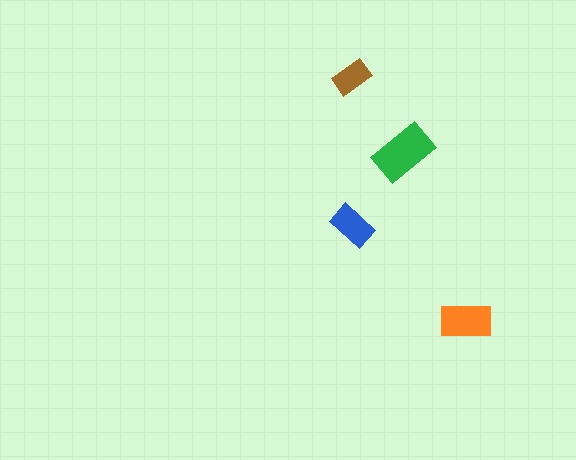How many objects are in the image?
There are 4 objects in the image.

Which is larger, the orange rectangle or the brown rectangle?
The orange one.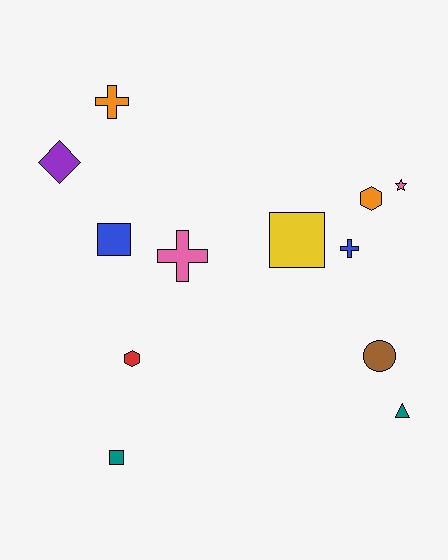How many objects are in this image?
There are 12 objects.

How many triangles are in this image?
There is 1 triangle.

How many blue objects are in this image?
There are 2 blue objects.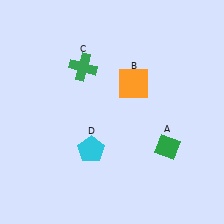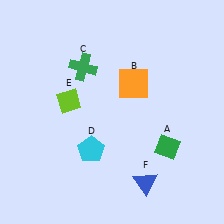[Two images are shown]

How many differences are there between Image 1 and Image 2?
There are 2 differences between the two images.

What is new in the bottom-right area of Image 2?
A blue triangle (F) was added in the bottom-right area of Image 2.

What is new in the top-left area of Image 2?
A lime diamond (E) was added in the top-left area of Image 2.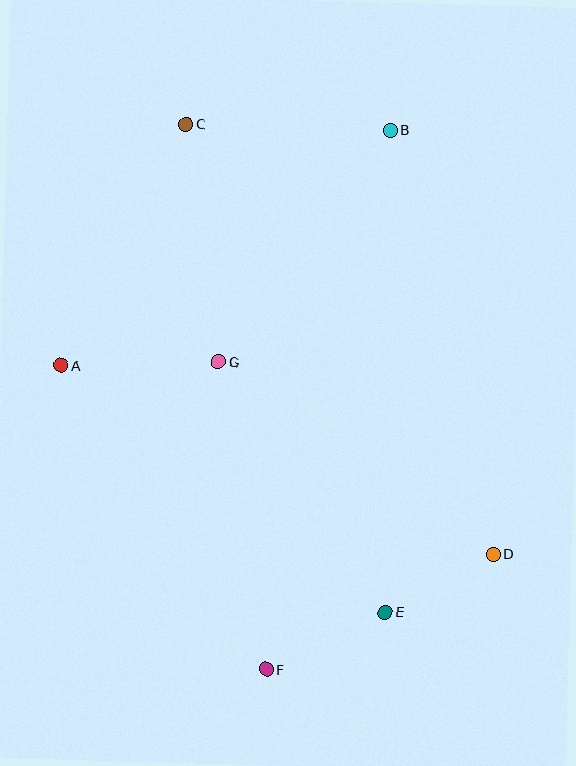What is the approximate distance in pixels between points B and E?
The distance between B and E is approximately 482 pixels.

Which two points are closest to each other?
Points D and E are closest to each other.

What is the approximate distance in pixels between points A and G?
The distance between A and G is approximately 157 pixels.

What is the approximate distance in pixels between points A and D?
The distance between A and D is approximately 472 pixels.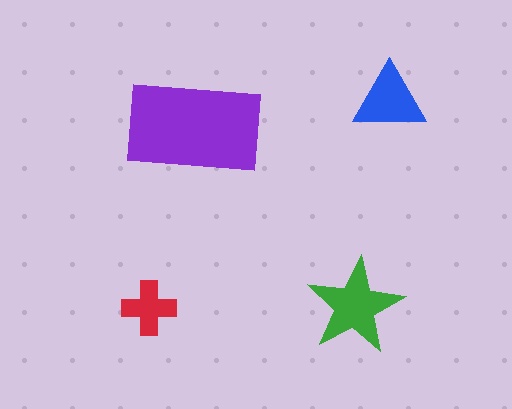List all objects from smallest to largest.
The red cross, the blue triangle, the green star, the purple rectangle.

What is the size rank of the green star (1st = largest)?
2nd.